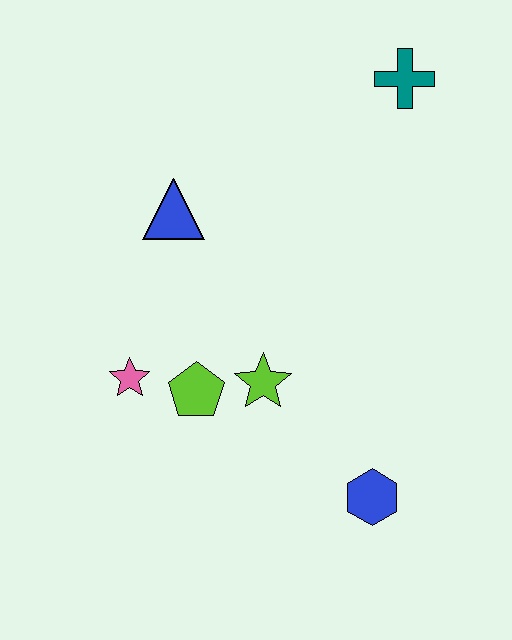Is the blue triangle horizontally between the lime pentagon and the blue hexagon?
No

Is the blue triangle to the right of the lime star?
No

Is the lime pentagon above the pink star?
No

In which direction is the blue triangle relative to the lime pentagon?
The blue triangle is above the lime pentagon.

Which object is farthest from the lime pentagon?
The teal cross is farthest from the lime pentagon.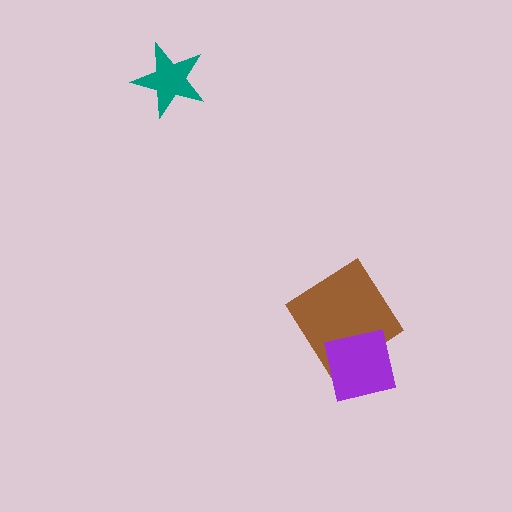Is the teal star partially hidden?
No, no other shape covers it.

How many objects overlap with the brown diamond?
1 object overlaps with the brown diamond.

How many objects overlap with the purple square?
1 object overlaps with the purple square.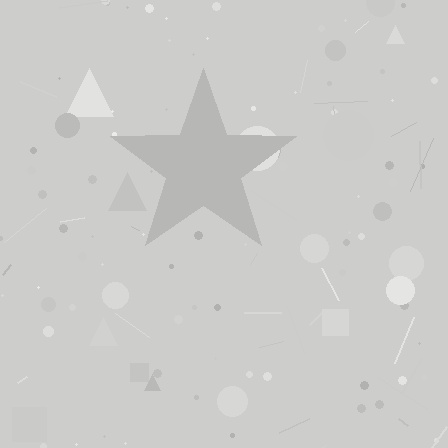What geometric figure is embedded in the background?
A star is embedded in the background.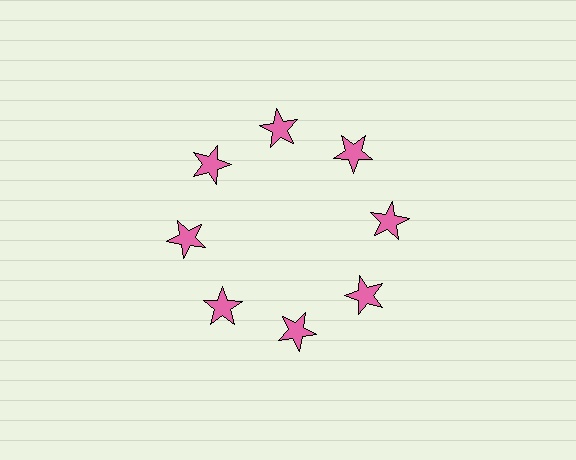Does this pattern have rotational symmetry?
Yes, this pattern has 8-fold rotational symmetry. It looks the same after rotating 45 degrees around the center.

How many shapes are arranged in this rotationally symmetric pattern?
There are 8 shapes, arranged in 8 groups of 1.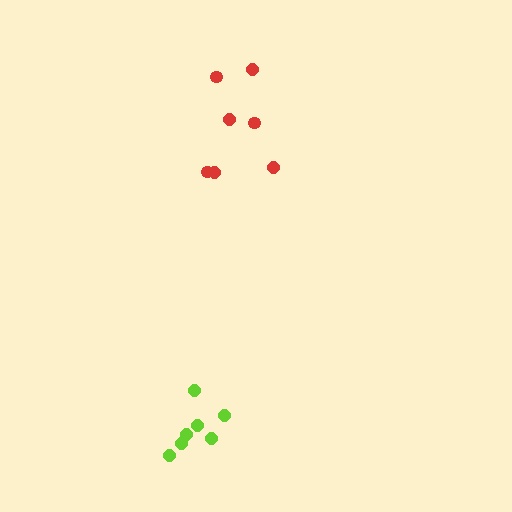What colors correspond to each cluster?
The clusters are colored: lime, red.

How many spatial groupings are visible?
There are 2 spatial groupings.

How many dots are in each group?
Group 1: 7 dots, Group 2: 7 dots (14 total).